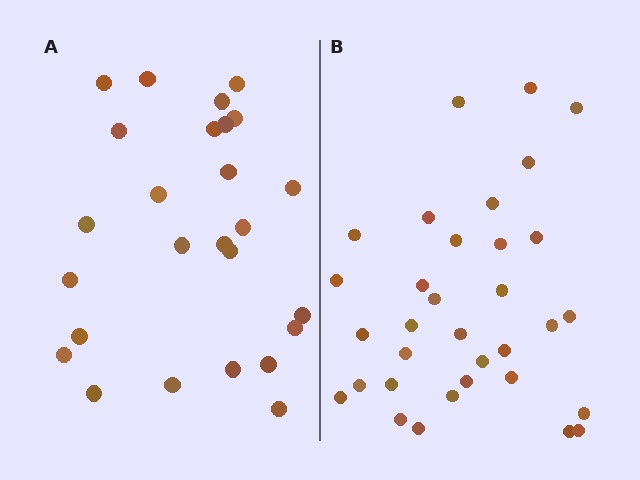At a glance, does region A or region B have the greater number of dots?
Region B (the right region) has more dots.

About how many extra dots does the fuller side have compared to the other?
Region B has roughly 8 or so more dots than region A.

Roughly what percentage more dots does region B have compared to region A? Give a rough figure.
About 25% more.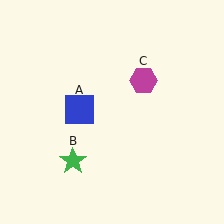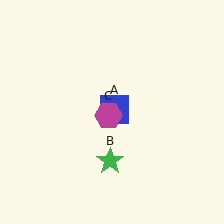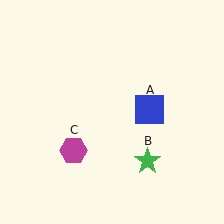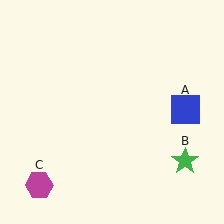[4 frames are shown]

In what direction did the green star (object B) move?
The green star (object B) moved right.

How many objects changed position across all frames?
3 objects changed position: blue square (object A), green star (object B), magenta hexagon (object C).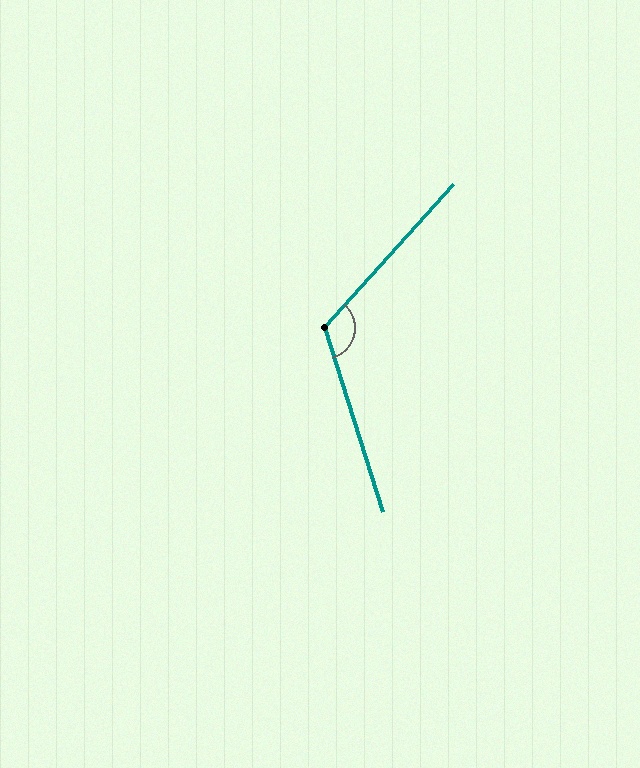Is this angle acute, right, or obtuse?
It is obtuse.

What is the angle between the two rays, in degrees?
Approximately 120 degrees.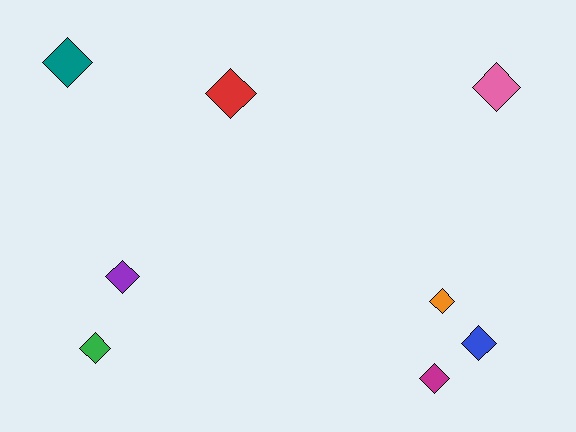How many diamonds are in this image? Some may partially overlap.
There are 8 diamonds.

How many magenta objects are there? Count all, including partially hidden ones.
There is 1 magenta object.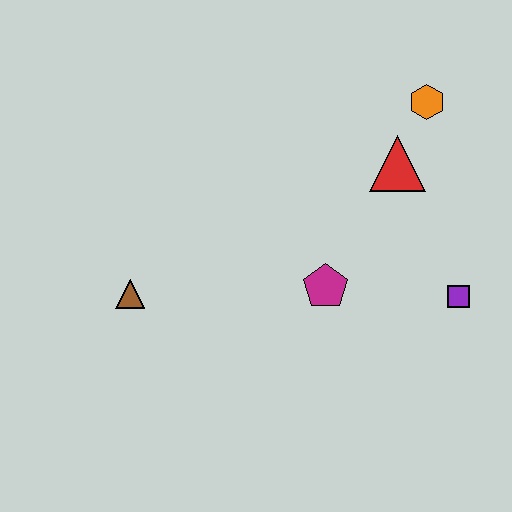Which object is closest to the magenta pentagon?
The purple square is closest to the magenta pentagon.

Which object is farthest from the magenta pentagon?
The orange hexagon is farthest from the magenta pentagon.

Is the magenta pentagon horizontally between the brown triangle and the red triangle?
Yes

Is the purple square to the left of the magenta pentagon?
No